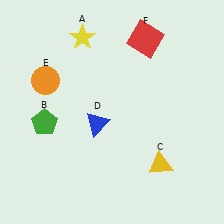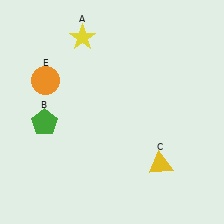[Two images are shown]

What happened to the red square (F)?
The red square (F) was removed in Image 2. It was in the top-right area of Image 1.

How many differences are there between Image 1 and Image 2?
There are 2 differences between the two images.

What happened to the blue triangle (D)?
The blue triangle (D) was removed in Image 2. It was in the bottom-left area of Image 1.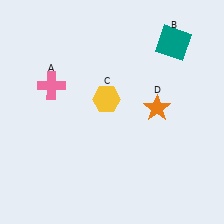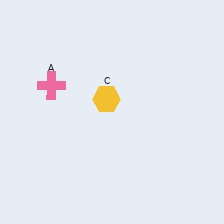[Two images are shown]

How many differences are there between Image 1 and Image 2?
There are 2 differences between the two images.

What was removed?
The teal square (B), the orange star (D) were removed in Image 2.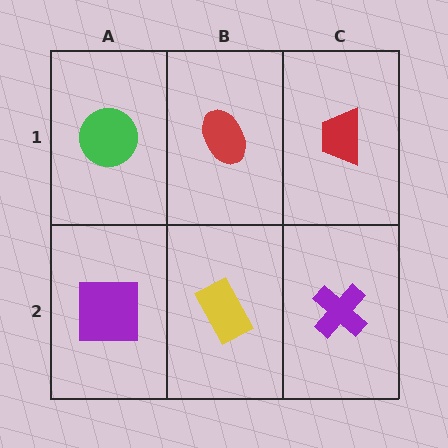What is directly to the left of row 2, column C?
A yellow rectangle.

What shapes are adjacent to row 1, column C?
A purple cross (row 2, column C), a red ellipse (row 1, column B).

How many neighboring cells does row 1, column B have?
3.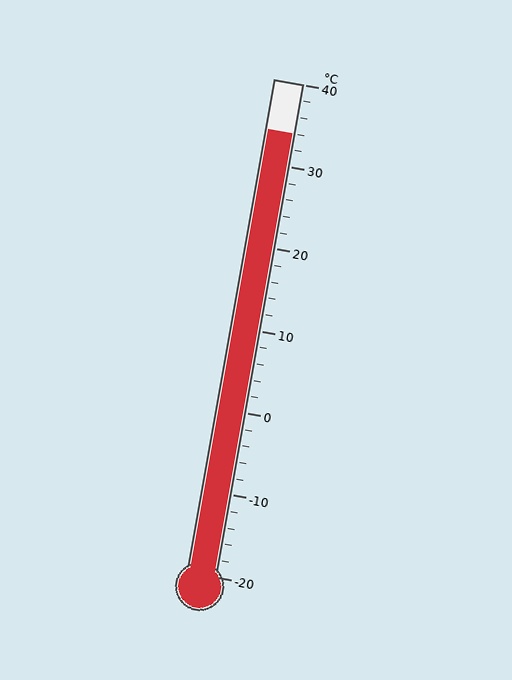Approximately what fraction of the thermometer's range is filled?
The thermometer is filled to approximately 90% of its range.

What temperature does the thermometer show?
The thermometer shows approximately 34°C.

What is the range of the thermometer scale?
The thermometer scale ranges from -20°C to 40°C.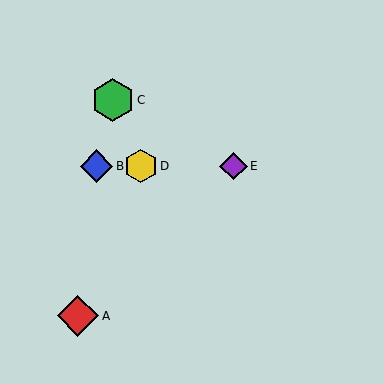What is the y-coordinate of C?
Object C is at y≈100.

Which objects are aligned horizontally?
Objects B, D, E are aligned horizontally.